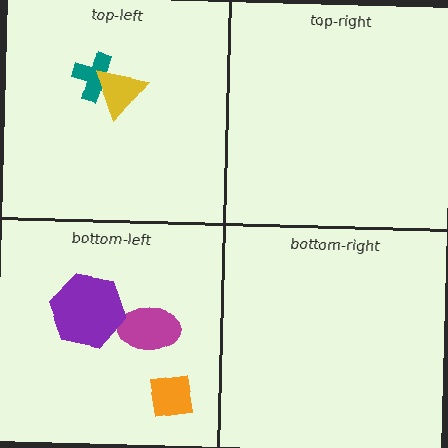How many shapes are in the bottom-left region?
3.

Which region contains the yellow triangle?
The top-left region.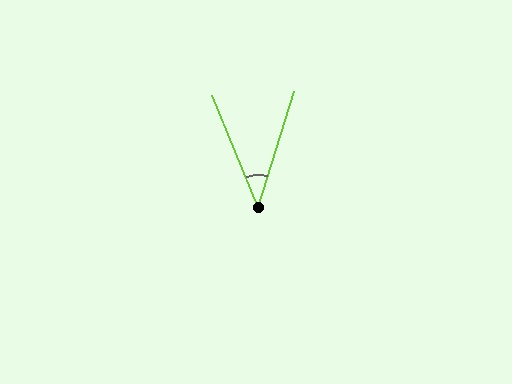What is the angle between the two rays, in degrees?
Approximately 39 degrees.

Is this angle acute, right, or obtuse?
It is acute.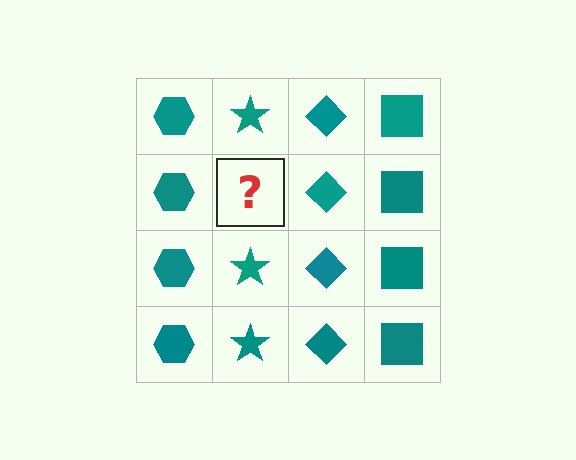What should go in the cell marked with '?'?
The missing cell should contain a teal star.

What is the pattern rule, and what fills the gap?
The rule is that each column has a consistent shape. The gap should be filled with a teal star.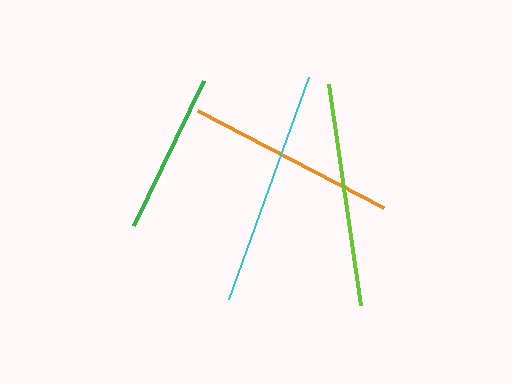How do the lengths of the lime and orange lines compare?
The lime and orange lines are approximately the same length.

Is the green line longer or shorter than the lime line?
The lime line is longer than the green line.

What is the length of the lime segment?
The lime segment is approximately 223 pixels long.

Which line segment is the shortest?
The green line is the shortest at approximately 161 pixels.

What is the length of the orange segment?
The orange segment is approximately 210 pixels long.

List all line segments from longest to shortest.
From longest to shortest: cyan, lime, orange, green.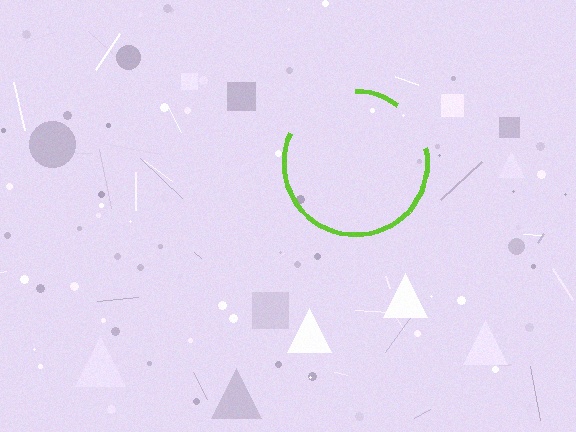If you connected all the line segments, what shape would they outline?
They would outline a circle.